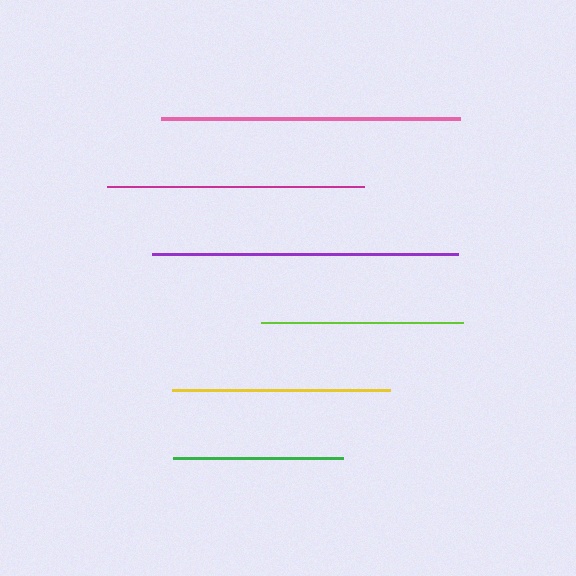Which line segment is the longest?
The purple line is the longest at approximately 306 pixels.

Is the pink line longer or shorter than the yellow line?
The pink line is longer than the yellow line.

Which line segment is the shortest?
The green line is the shortest at approximately 170 pixels.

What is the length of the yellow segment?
The yellow segment is approximately 218 pixels long.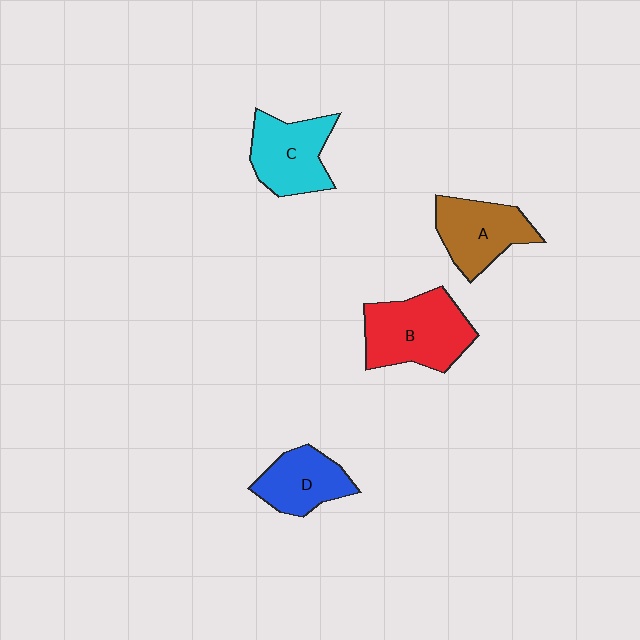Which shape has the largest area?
Shape B (red).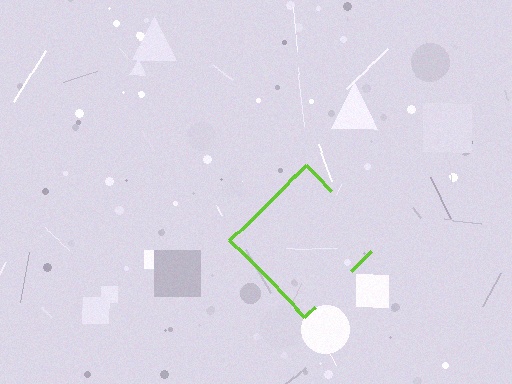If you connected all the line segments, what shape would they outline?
They would outline a diamond.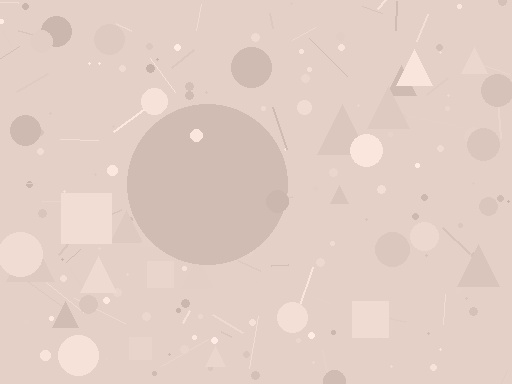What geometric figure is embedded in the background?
A circle is embedded in the background.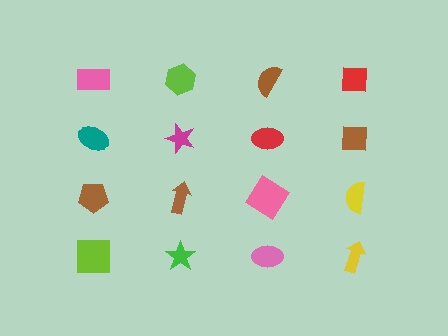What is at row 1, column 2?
A lime hexagon.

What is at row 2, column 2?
A magenta star.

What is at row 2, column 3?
A red ellipse.